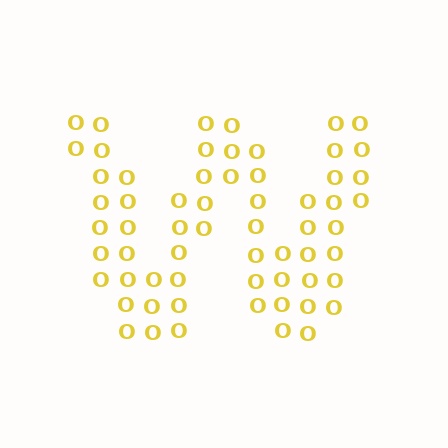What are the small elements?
The small elements are letter O's.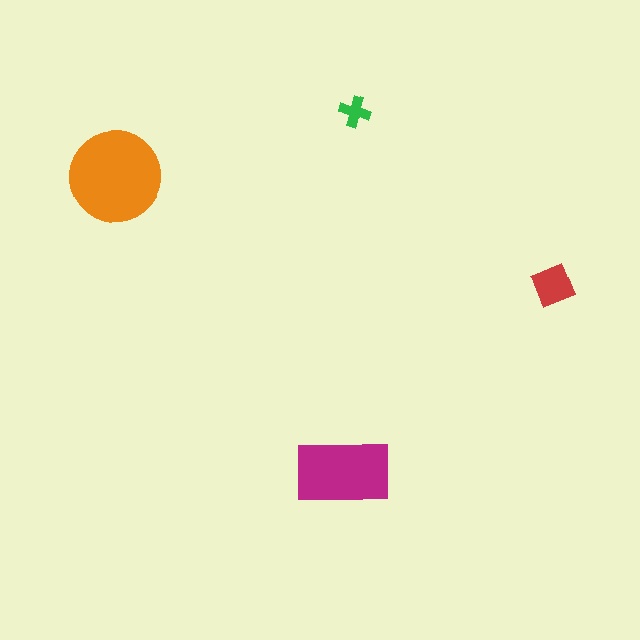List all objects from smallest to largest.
The green cross, the red square, the magenta rectangle, the orange circle.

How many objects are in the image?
There are 4 objects in the image.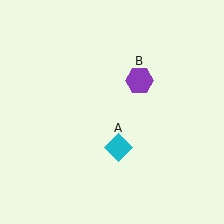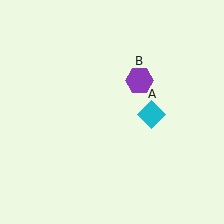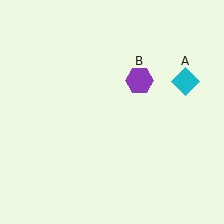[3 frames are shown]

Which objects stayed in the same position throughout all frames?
Purple hexagon (object B) remained stationary.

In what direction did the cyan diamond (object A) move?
The cyan diamond (object A) moved up and to the right.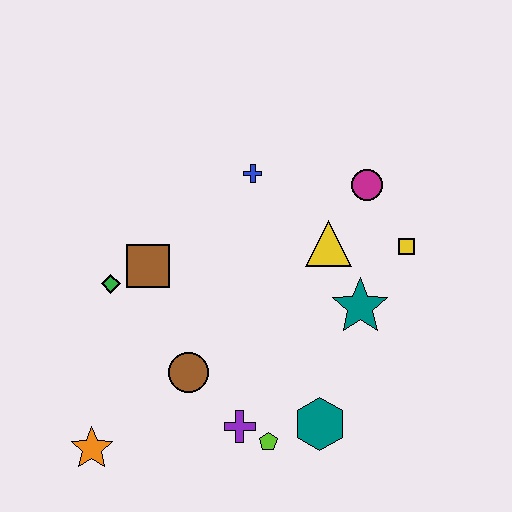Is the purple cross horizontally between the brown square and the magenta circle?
Yes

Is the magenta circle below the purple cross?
No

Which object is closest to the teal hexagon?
The lime pentagon is closest to the teal hexagon.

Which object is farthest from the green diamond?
The yellow square is farthest from the green diamond.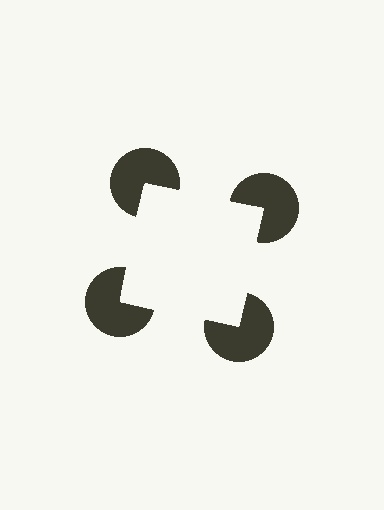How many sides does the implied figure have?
4 sides.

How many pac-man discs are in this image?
There are 4 — one at each vertex of the illusory square.